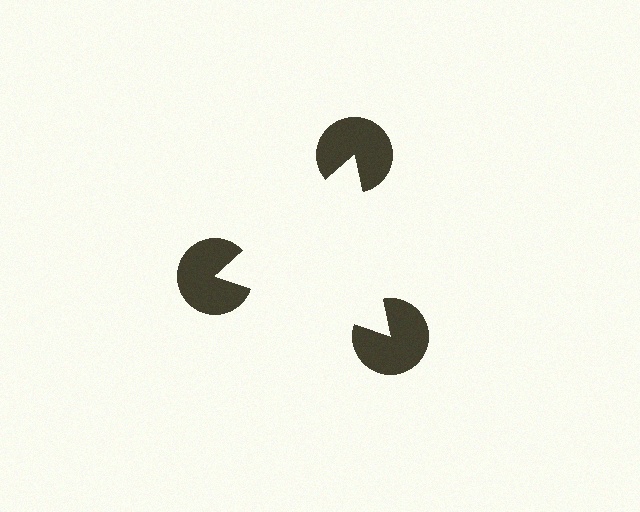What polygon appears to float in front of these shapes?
An illusory triangle — its edges are inferred from the aligned wedge cuts in the pac-man discs, not physically drawn.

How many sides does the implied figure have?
3 sides.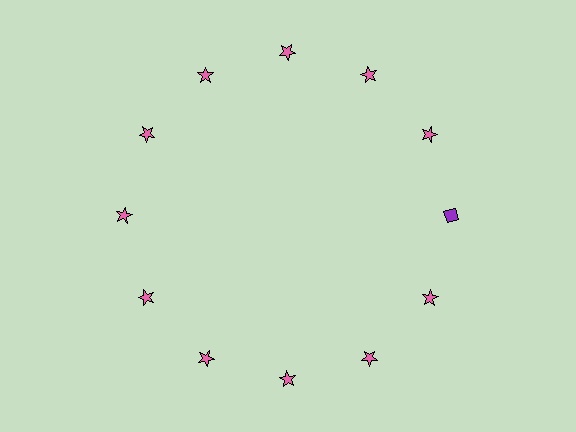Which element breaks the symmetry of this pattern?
The purple diamond at roughly the 3 o'clock position breaks the symmetry. All other shapes are pink stars.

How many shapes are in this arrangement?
There are 12 shapes arranged in a ring pattern.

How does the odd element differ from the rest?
It differs in both color (purple instead of pink) and shape (diamond instead of star).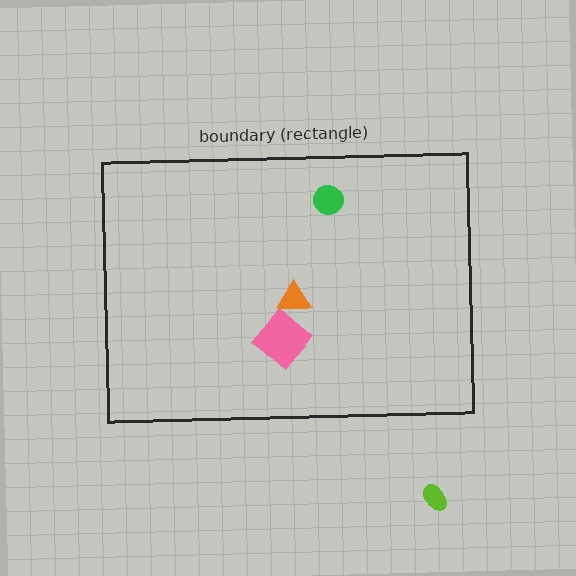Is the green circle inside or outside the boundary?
Inside.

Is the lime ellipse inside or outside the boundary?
Outside.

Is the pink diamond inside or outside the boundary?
Inside.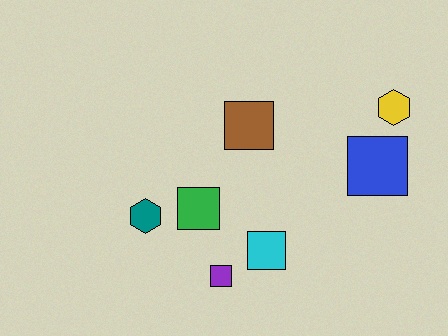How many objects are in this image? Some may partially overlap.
There are 7 objects.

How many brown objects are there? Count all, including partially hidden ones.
There is 1 brown object.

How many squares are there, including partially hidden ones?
There are 5 squares.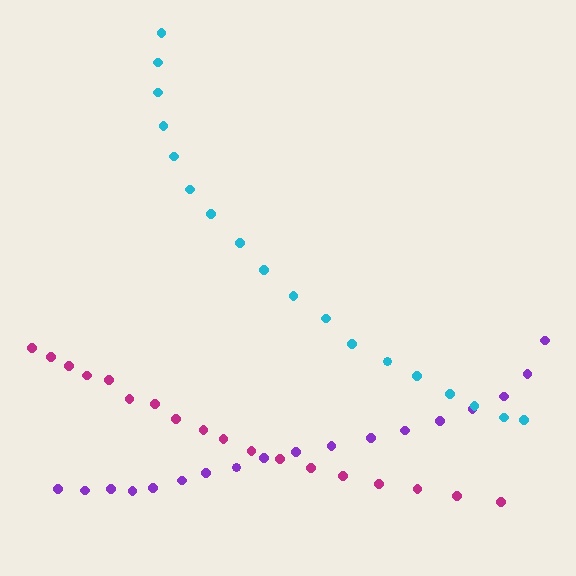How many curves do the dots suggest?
There are 3 distinct paths.